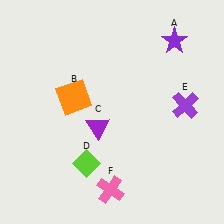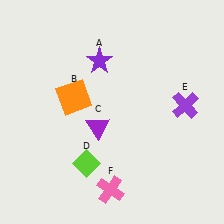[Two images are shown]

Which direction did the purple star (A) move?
The purple star (A) moved left.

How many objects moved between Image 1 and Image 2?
1 object moved between the two images.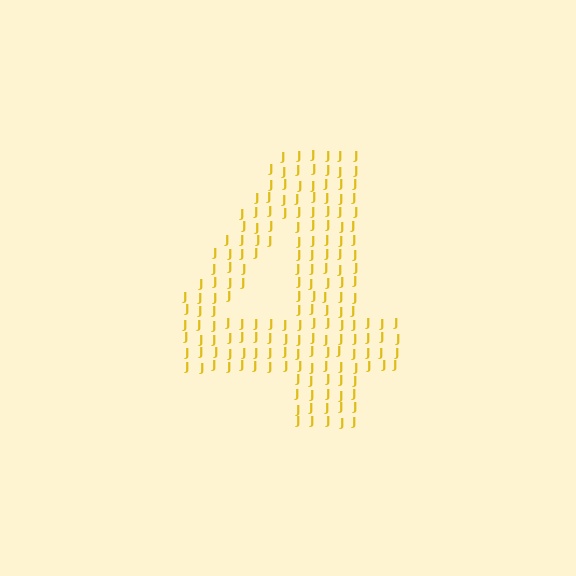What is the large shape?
The large shape is the digit 4.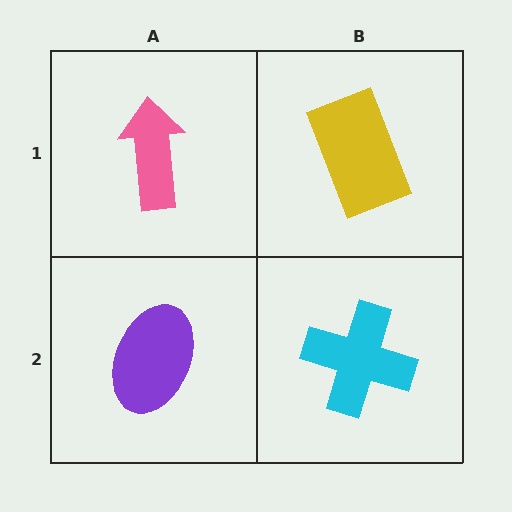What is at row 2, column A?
A purple ellipse.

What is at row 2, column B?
A cyan cross.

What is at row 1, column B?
A yellow rectangle.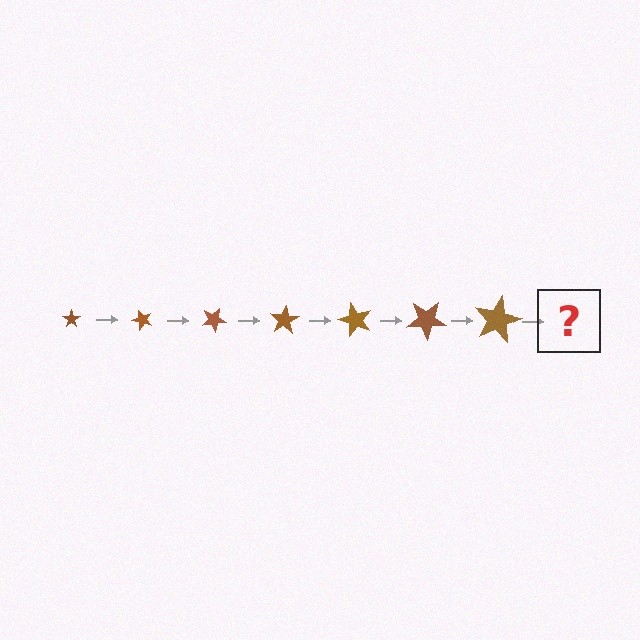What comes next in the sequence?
The next element should be a star, larger than the previous one and rotated 350 degrees from the start.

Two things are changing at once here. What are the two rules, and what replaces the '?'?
The two rules are that the star grows larger each step and it rotates 50 degrees each step. The '?' should be a star, larger than the previous one and rotated 350 degrees from the start.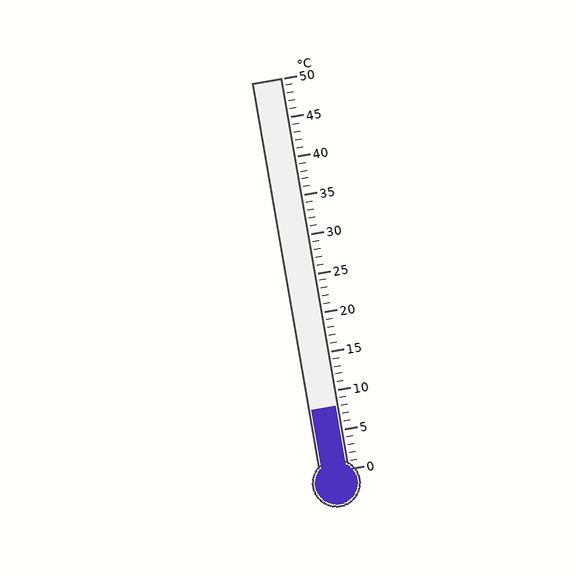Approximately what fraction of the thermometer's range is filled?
The thermometer is filled to approximately 15% of its range.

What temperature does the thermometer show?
The thermometer shows approximately 8°C.